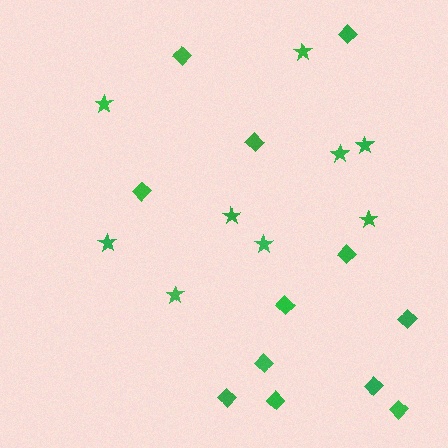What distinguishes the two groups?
There are 2 groups: one group of diamonds (12) and one group of stars (9).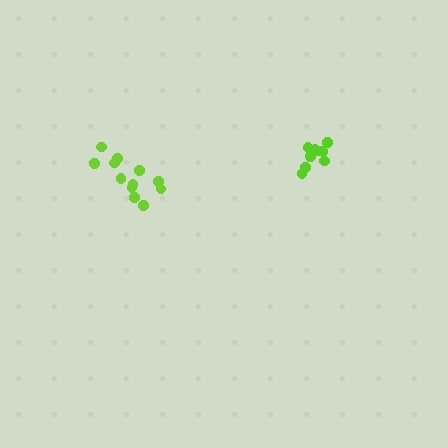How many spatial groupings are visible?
There are 2 spatial groupings.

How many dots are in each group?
Group 1: 12 dots, Group 2: 9 dots (21 total).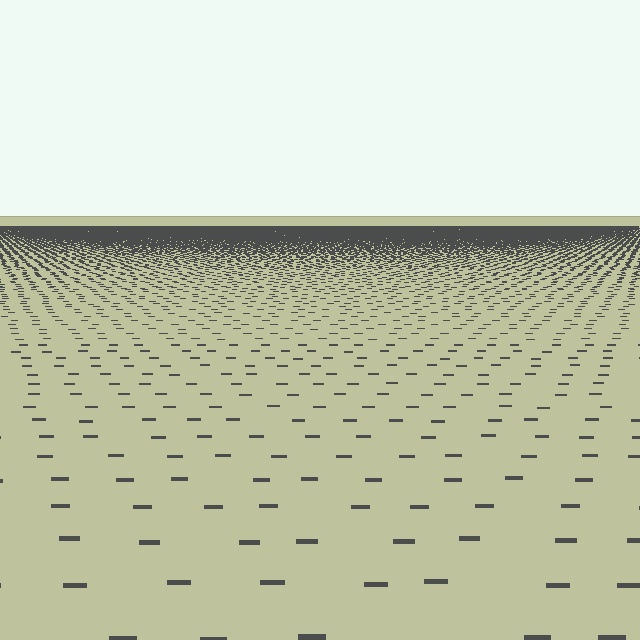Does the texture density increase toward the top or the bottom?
Density increases toward the top.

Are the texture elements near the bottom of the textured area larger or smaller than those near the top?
Larger. Near the bottom, elements are closer to the viewer and appear at a bigger on-screen size.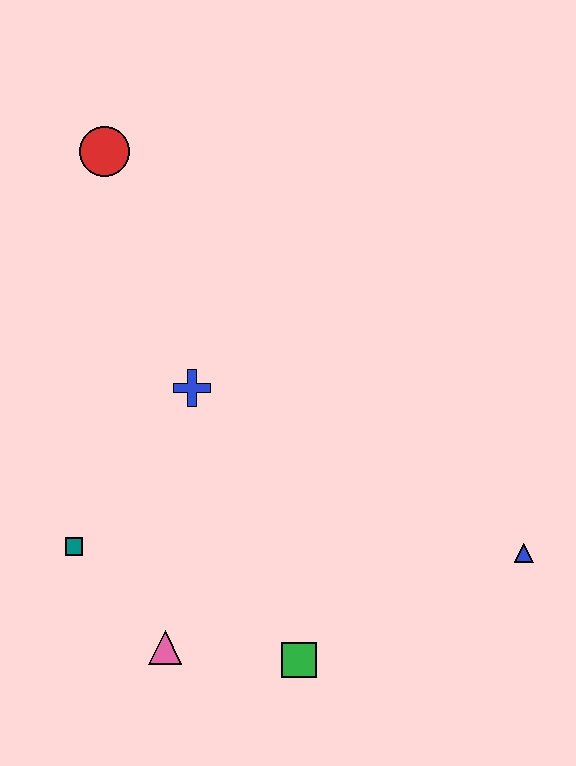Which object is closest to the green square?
The pink triangle is closest to the green square.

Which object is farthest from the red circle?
The blue triangle is farthest from the red circle.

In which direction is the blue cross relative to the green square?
The blue cross is above the green square.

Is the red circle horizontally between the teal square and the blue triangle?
Yes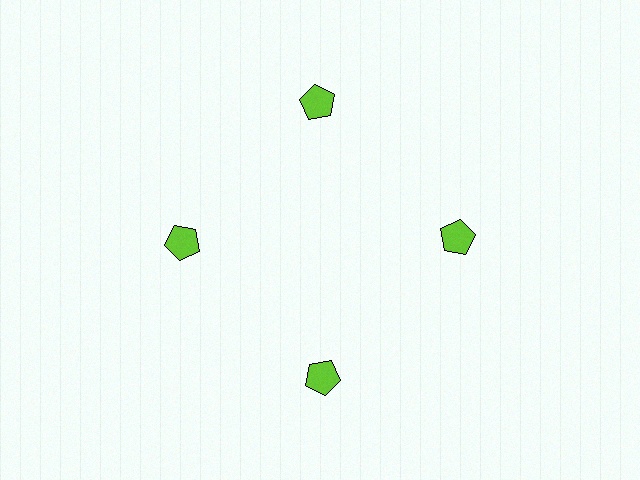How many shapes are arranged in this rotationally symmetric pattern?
There are 4 shapes, arranged in 4 groups of 1.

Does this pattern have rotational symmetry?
Yes, this pattern has 4-fold rotational symmetry. It looks the same after rotating 90 degrees around the center.